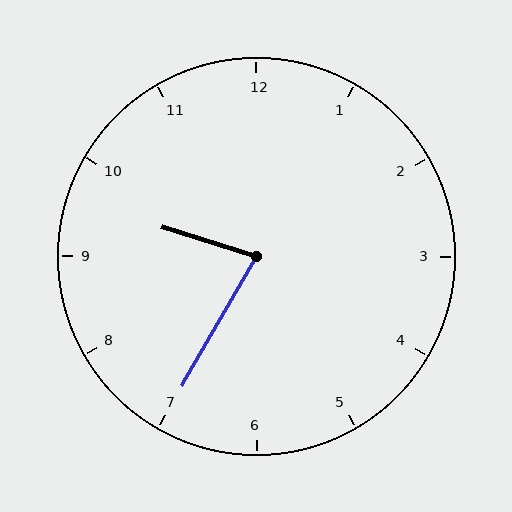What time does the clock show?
9:35.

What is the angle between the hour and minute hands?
Approximately 78 degrees.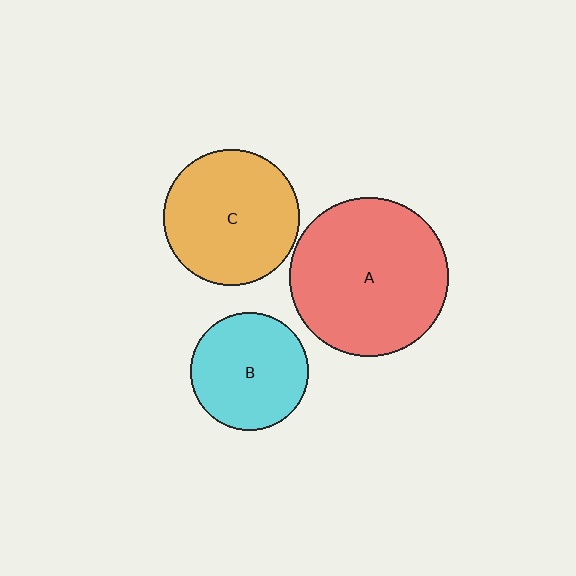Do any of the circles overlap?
No, none of the circles overlap.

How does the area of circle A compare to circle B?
Approximately 1.8 times.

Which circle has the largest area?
Circle A (red).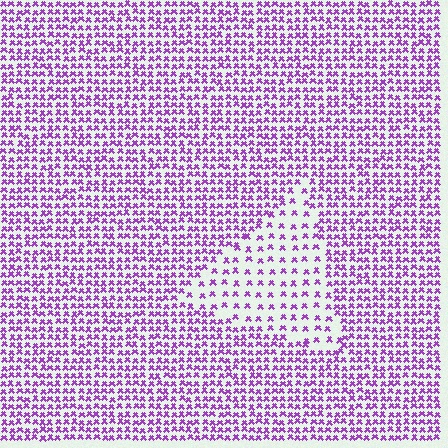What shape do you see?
I see a triangle.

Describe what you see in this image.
The image contains small purple elements arranged at two different densities. A triangle-shaped region is visible where the elements are less densely packed than the surrounding area.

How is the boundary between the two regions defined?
The boundary is defined by a change in element density (approximately 2.2x ratio). All elements are the same color, size, and shape.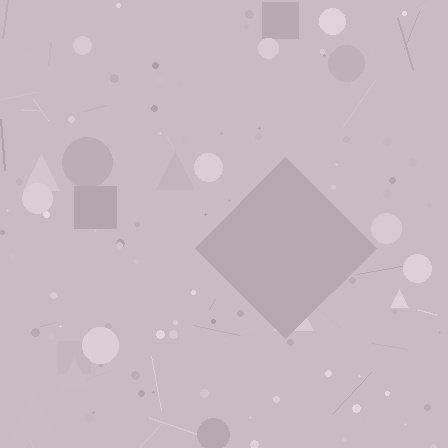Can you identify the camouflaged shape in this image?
The camouflaged shape is a diamond.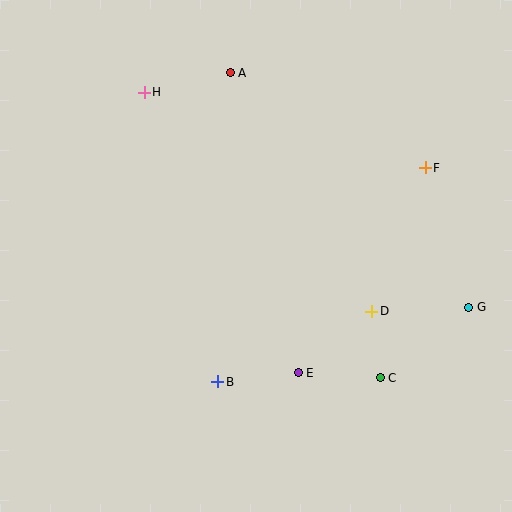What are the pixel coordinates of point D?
Point D is at (372, 311).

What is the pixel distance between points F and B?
The distance between F and B is 298 pixels.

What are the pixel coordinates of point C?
Point C is at (380, 378).